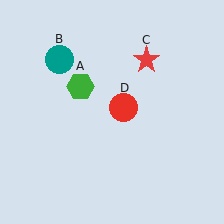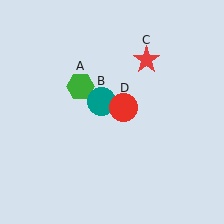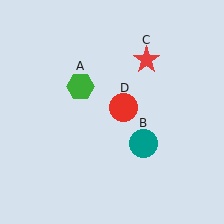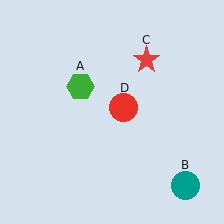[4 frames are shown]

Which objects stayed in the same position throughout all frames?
Green hexagon (object A) and red star (object C) and red circle (object D) remained stationary.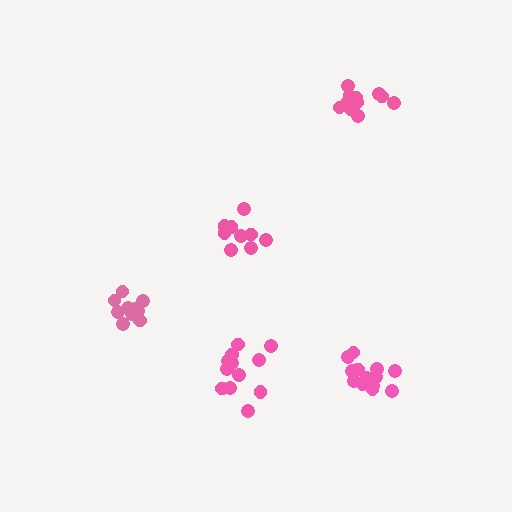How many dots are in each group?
Group 1: 9 dots, Group 2: 11 dots, Group 3: 14 dots, Group 4: 12 dots, Group 5: 10 dots (56 total).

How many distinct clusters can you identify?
There are 5 distinct clusters.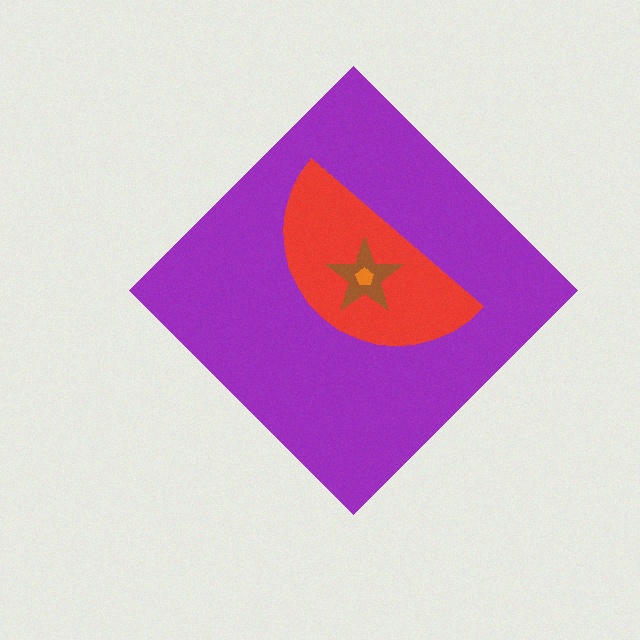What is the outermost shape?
The purple diamond.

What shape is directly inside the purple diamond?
The red semicircle.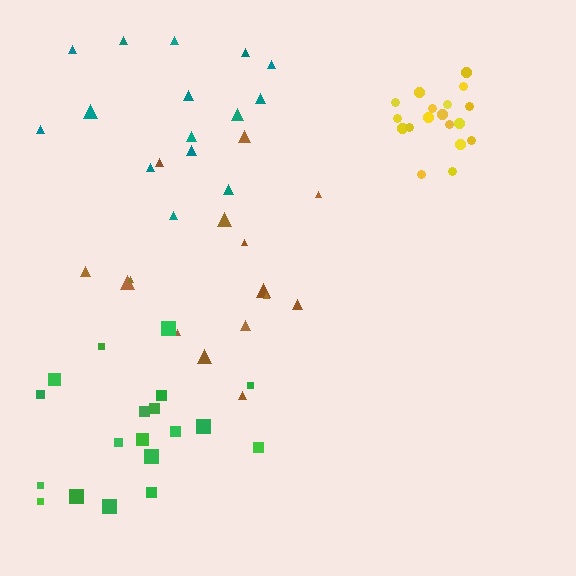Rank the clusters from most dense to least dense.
yellow, green, brown, teal.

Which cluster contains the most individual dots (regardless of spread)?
Green (19).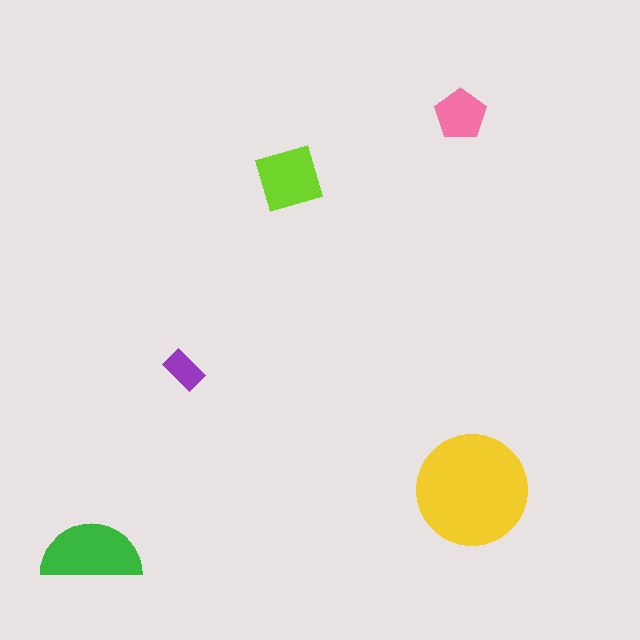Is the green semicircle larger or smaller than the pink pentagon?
Larger.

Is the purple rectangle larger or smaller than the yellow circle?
Smaller.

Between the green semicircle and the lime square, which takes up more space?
The green semicircle.